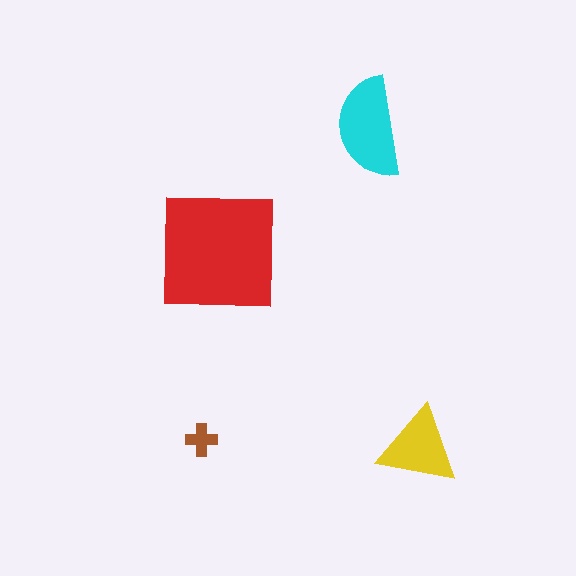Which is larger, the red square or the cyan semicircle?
The red square.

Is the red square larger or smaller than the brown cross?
Larger.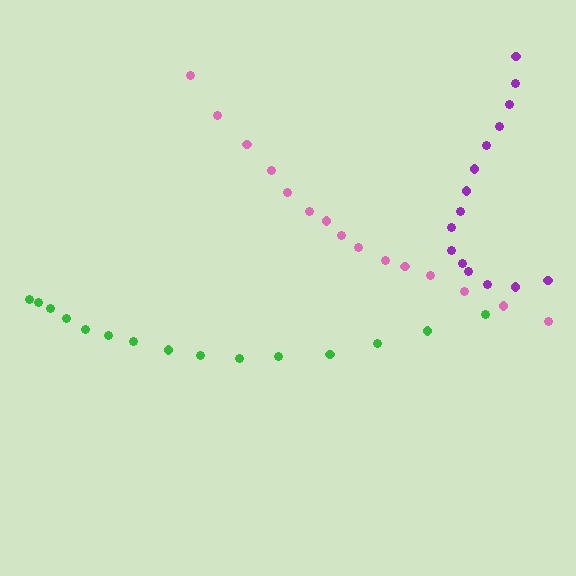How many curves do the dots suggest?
There are 3 distinct paths.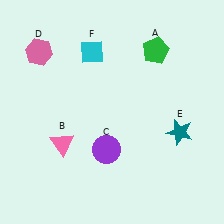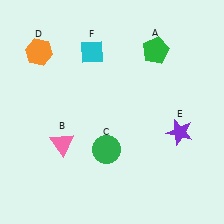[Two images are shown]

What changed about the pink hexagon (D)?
In Image 1, D is pink. In Image 2, it changed to orange.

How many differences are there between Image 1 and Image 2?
There are 3 differences between the two images.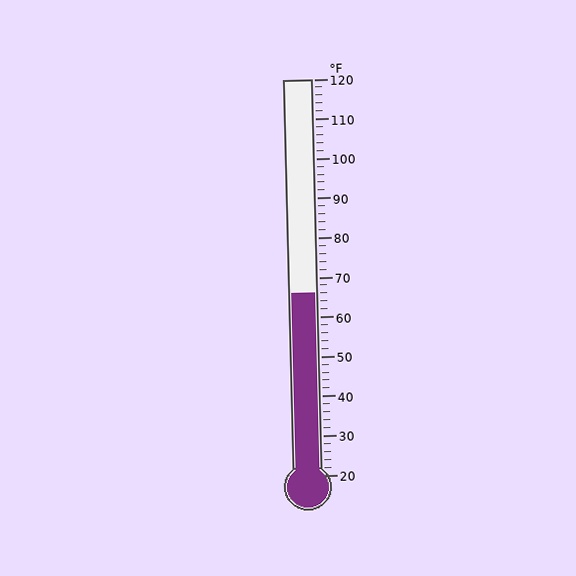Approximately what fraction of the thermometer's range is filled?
The thermometer is filled to approximately 45% of its range.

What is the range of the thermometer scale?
The thermometer scale ranges from 20°F to 120°F.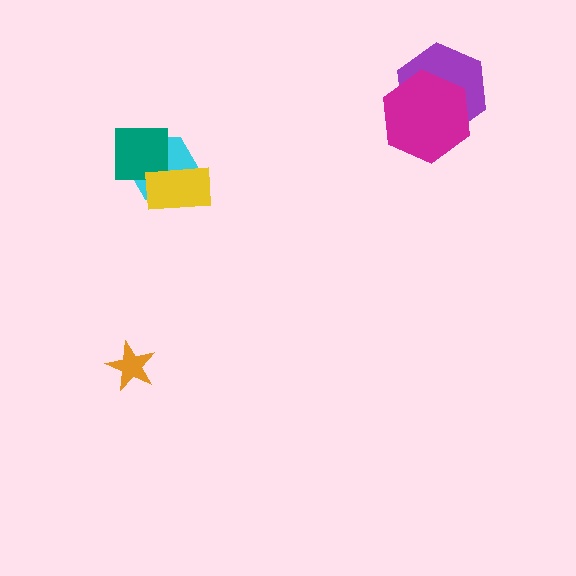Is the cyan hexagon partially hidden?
Yes, it is partially covered by another shape.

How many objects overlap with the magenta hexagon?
1 object overlaps with the magenta hexagon.